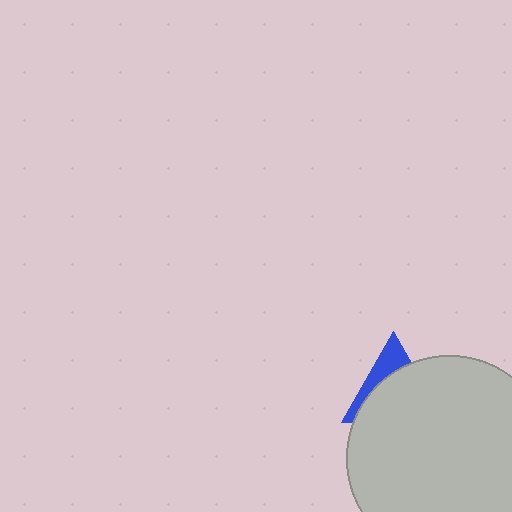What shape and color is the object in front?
The object in front is a light gray circle.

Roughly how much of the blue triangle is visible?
A small part of it is visible (roughly 31%).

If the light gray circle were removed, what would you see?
You would see the complete blue triangle.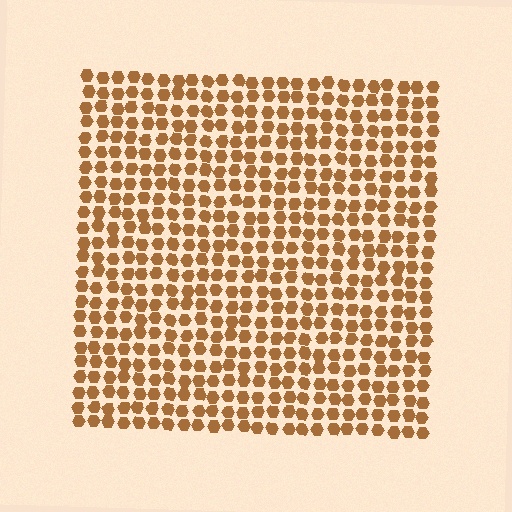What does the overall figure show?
The overall figure shows a square.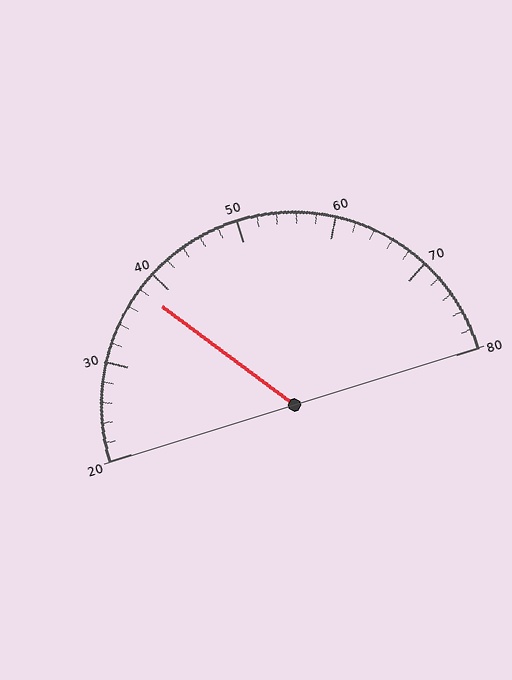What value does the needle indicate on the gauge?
The needle indicates approximately 38.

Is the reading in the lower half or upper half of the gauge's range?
The reading is in the lower half of the range (20 to 80).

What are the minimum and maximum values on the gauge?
The gauge ranges from 20 to 80.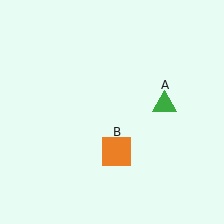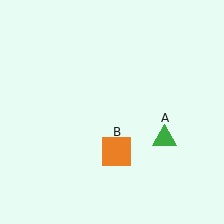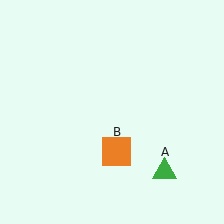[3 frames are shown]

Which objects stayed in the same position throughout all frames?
Orange square (object B) remained stationary.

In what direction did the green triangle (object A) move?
The green triangle (object A) moved down.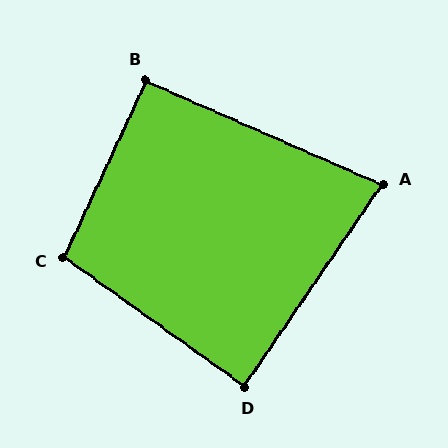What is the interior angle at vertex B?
Approximately 91 degrees (approximately right).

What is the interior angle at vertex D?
Approximately 89 degrees (approximately right).